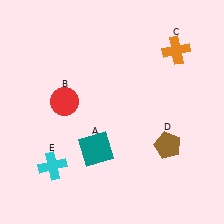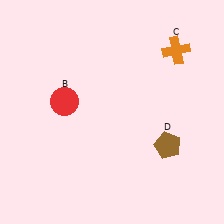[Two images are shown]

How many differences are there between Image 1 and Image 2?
There are 2 differences between the two images.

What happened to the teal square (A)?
The teal square (A) was removed in Image 2. It was in the bottom-left area of Image 1.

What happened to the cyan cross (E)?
The cyan cross (E) was removed in Image 2. It was in the bottom-left area of Image 1.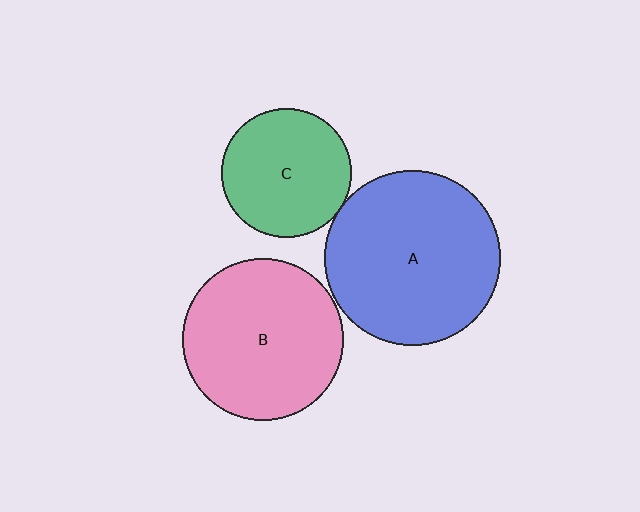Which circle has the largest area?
Circle A (blue).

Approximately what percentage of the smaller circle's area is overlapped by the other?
Approximately 5%.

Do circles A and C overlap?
Yes.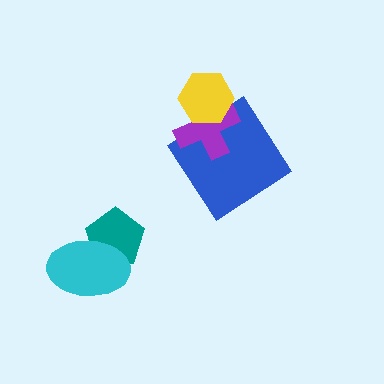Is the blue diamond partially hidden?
Yes, it is partially covered by another shape.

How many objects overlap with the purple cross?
2 objects overlap with the purple cross.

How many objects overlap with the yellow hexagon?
2 objects overlap with the yellow hexagon.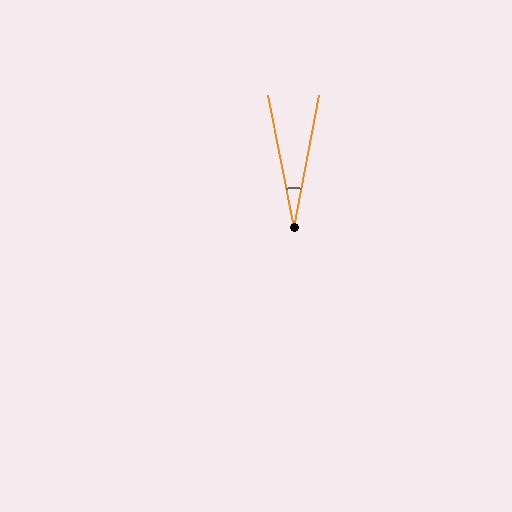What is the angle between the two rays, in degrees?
Approximately 22 degrees.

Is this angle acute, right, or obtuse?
It is acute.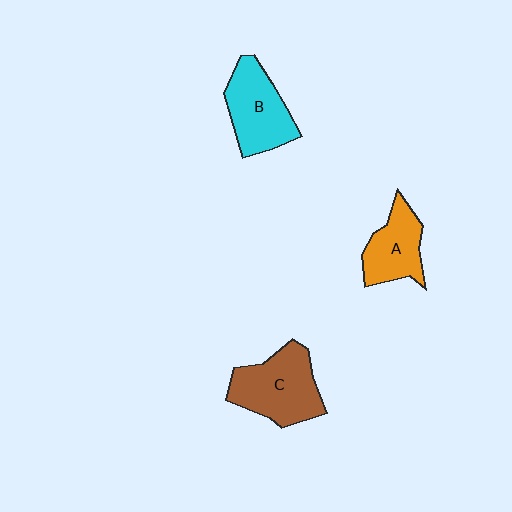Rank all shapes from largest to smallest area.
From largest to smallest: C (brown), B (cyan), A (orange).